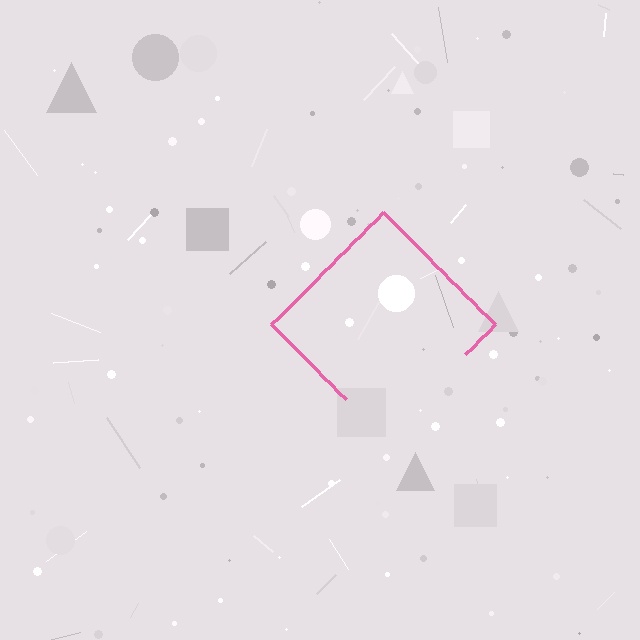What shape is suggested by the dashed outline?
The dashed outline suggests a diamond.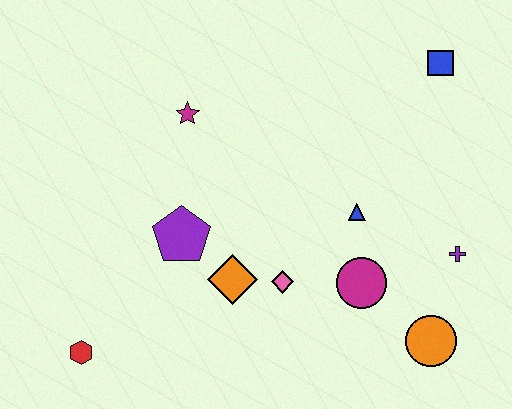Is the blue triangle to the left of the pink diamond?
No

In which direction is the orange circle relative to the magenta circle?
The orange circle is to the right of the magenta circle.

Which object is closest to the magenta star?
The purple pentagon is closest to the magenta star.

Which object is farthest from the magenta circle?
The red hexagon is farthest from the magenta circle.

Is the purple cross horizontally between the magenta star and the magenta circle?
No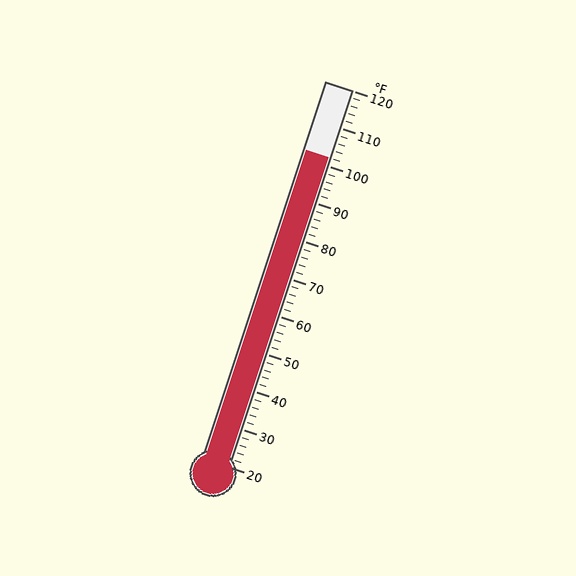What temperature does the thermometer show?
The thermometer shows approximately 102°F.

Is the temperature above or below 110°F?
The temperature is below 110°F.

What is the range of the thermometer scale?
The thermometer scale ranges from 20°F to 120°F.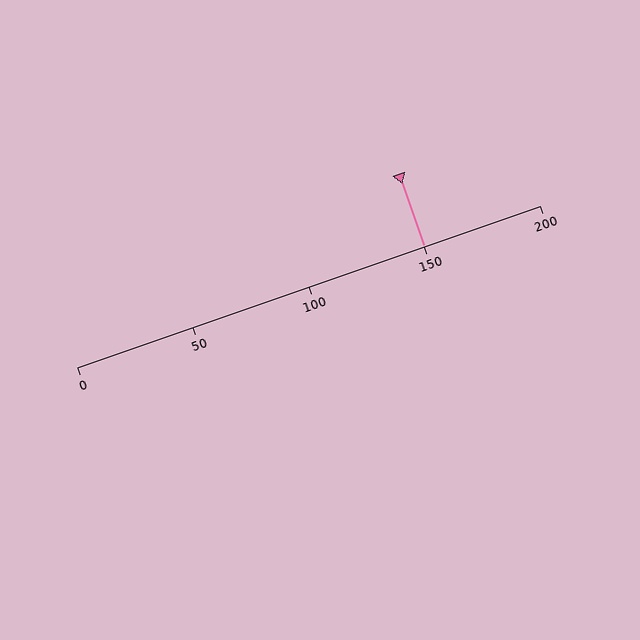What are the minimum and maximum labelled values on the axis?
The axis runs from 0 to 200.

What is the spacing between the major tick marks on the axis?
The major ticks are spaced 50 apart.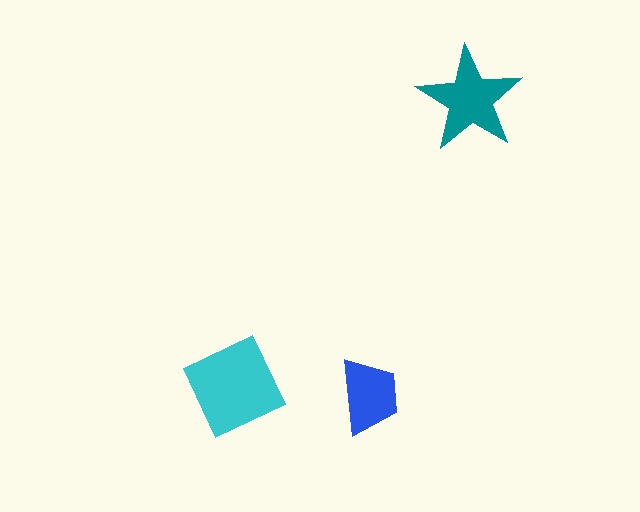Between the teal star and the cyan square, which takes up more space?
The cyan square.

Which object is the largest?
The cyan square.